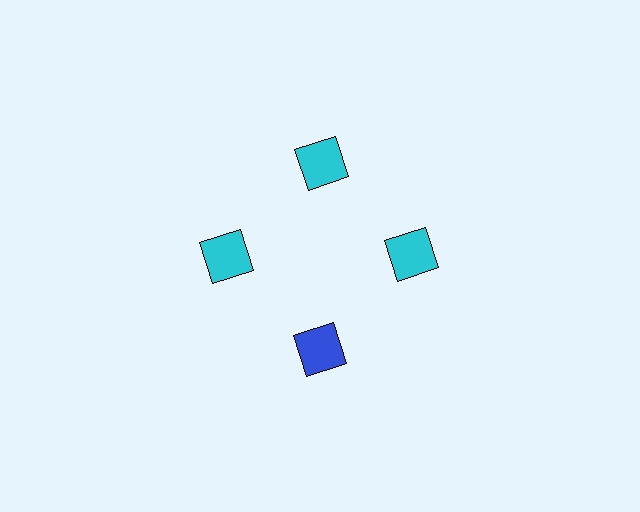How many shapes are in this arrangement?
There are 4 shapes arranged in a ring pattern.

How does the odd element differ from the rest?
It has a different color: blue instead of cyan.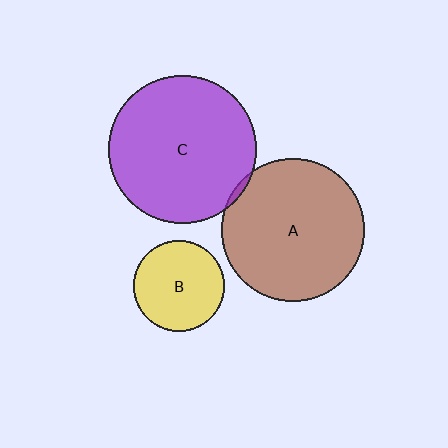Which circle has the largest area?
Circle C (purple).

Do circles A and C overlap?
Yes.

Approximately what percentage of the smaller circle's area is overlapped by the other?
Approximately 5%.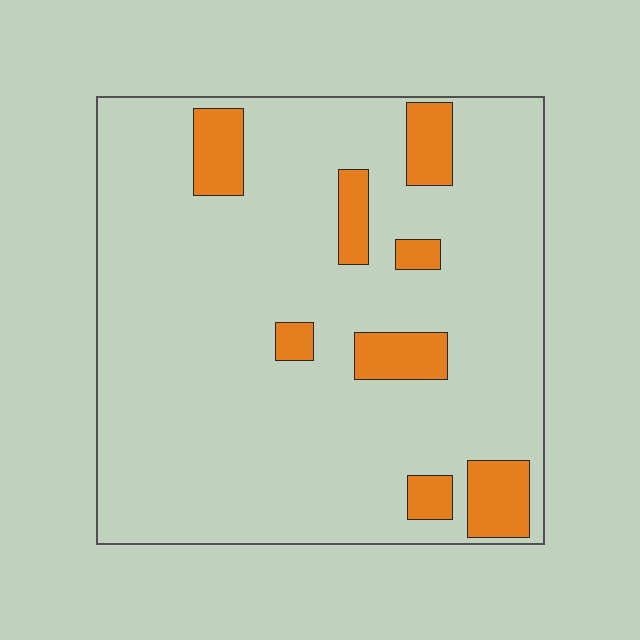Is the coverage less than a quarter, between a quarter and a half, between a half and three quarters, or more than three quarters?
Less than a quarter.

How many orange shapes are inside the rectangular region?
8.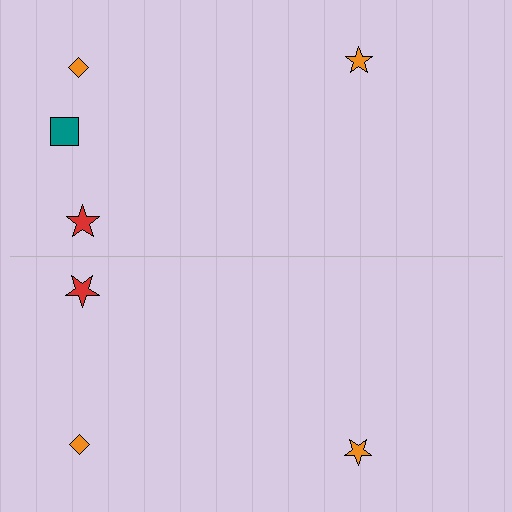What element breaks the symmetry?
A teal square is missing from the bottom side.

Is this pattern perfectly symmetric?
No, the pattern is not perfectly symmetric. A teal square is missing from the bottom side.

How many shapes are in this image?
There are 7 shapes in this image.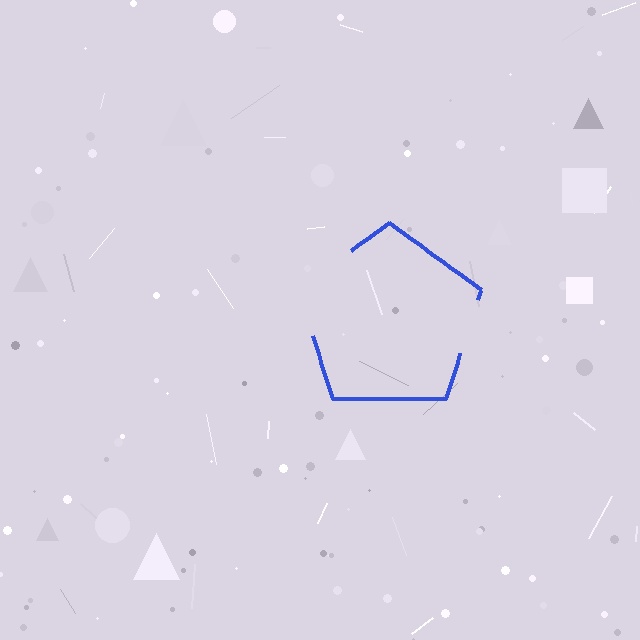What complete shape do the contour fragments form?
The contour fragments form a pentagon.